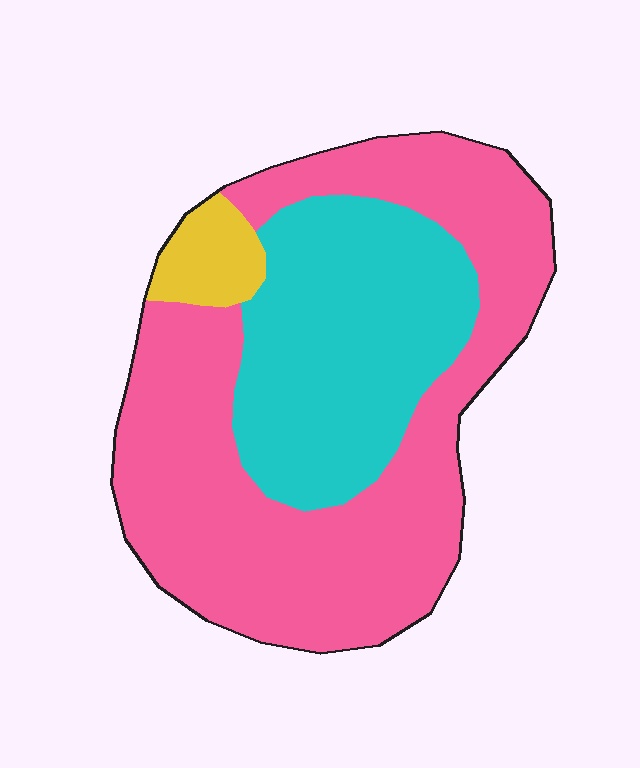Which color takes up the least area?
Yellow, at roughly 5%.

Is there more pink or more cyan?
Pink.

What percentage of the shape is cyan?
Cyan takes up about one third (1/3) of the shape.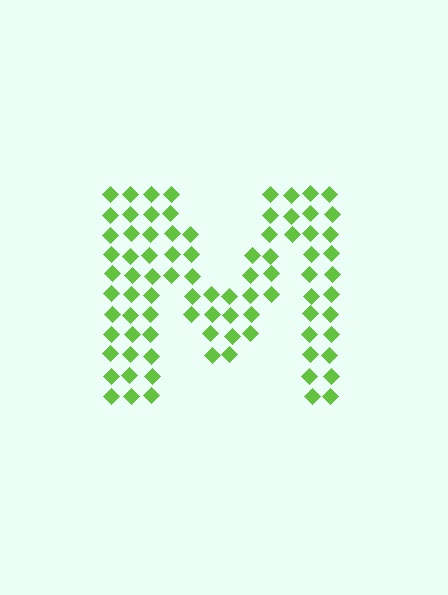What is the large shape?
The large shape is the letter M.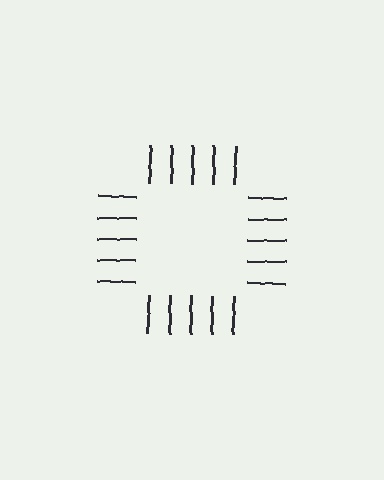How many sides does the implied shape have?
4 sides — the line-ends trace a square.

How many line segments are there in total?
20 — 5 along each of the 4 edges.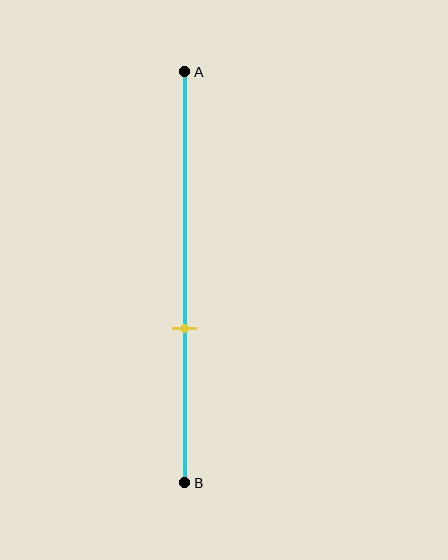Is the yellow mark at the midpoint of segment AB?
No, the mark is at about 60% from A, not at the 50% midpoint.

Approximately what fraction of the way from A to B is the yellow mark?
The yellow mark is approximately 60% of the way from A to B.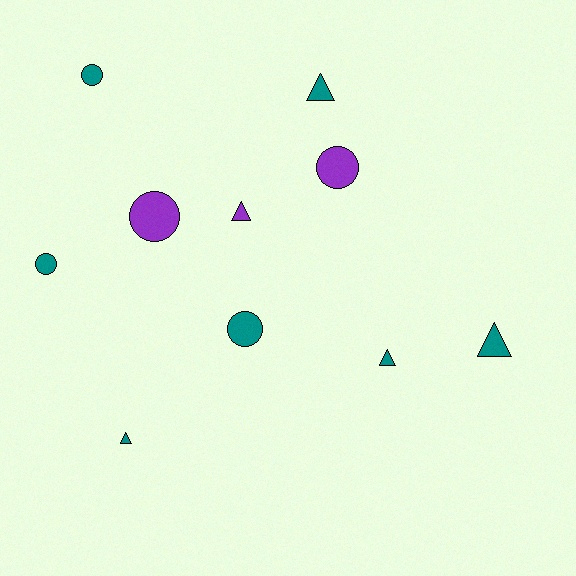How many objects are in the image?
There are 10 objects.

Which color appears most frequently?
Teal, with 7 objects.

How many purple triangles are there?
There is 1 purple triangle.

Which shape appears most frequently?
Circle, with 5 objects.